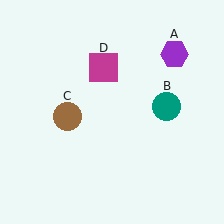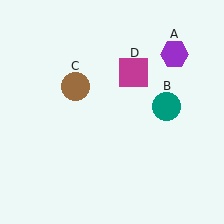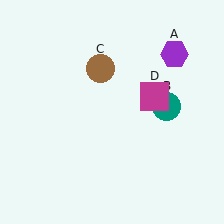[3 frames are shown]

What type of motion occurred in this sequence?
The brown circle (object C), magenta square (object D) rotated clockwise around the center of the scene.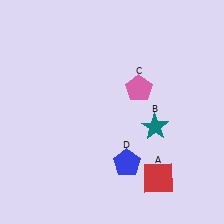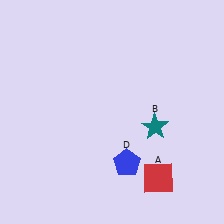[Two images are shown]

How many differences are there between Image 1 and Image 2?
There is 1 difference between the two images.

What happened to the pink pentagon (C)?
The pink pentagon (C) was removed in Image 2. It was in the top-right area of Image 1.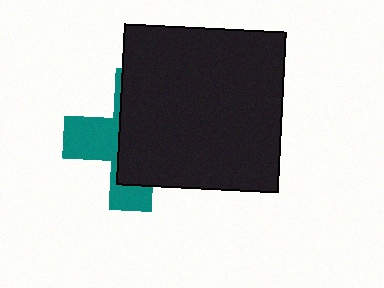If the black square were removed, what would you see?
You would see the complete teal cross.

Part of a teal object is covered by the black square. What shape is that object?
It is a cross.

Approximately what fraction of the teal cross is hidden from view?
Roughly 63% of the teal cross is hidden behind the black square.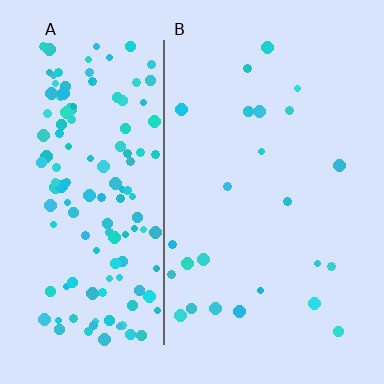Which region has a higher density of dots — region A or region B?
A (the left).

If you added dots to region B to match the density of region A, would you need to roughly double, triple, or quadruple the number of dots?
Approximately quadruple.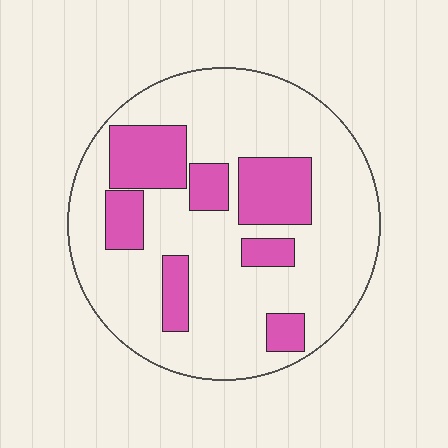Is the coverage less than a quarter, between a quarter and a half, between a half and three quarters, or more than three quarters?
Between a quarter and a half.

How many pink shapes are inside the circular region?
7.